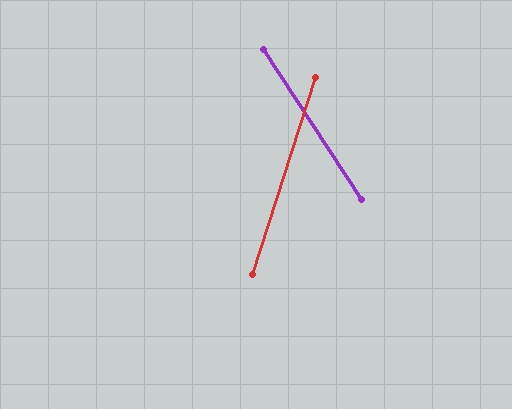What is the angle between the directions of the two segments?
Approximately 51 degrees.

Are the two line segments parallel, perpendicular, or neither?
Neither parallel nor perpendicular — they differ by about 51°.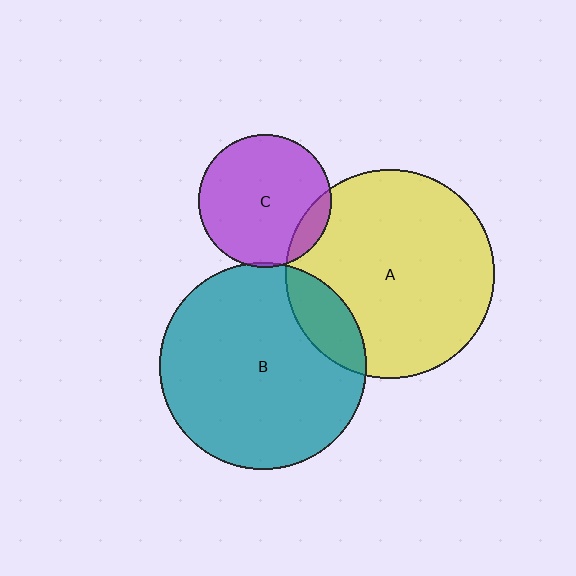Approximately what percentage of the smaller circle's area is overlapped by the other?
Approximately 5%.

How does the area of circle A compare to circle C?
Approximately 2.5 times.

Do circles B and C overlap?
Yes.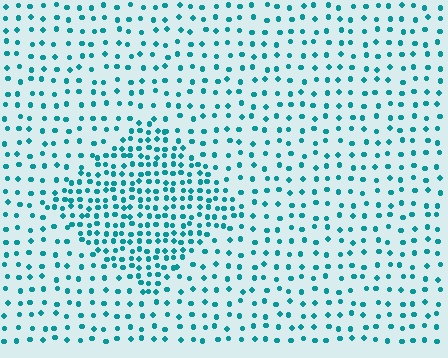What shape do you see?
I see a diamond.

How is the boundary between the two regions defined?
The boundary is defined by a change in element density (approximately 2.1x ratio). All elements are the same color, size, and shape.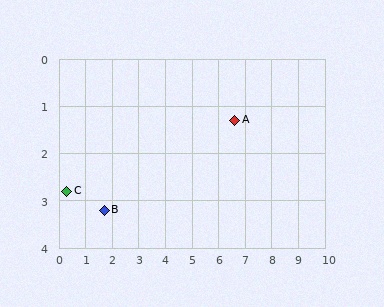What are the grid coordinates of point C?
Point C is at approximately (0.3, 2.8).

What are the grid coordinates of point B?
Point B is at approximately (1.7, 3.2).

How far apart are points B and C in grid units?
Points B and C are about 1.5 grid units apart.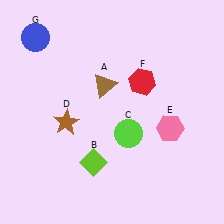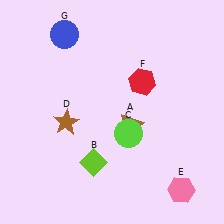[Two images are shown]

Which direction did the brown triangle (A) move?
The brown triangle (A) moved down.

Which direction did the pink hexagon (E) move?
The pink hexagon (E) moved down.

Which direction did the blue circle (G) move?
The blue circle (G) moved right.